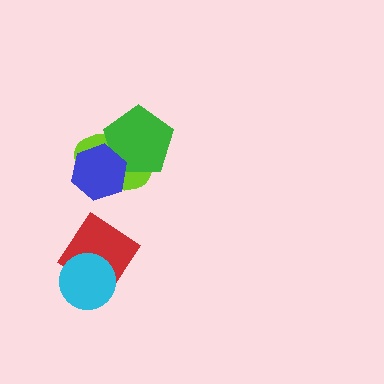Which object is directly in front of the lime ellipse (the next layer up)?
The green pentagon is directly in front of the lime ellipse.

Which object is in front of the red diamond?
The cyan circle is in front of the red diamond.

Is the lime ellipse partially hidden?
Yes, it is partially covered by another shape.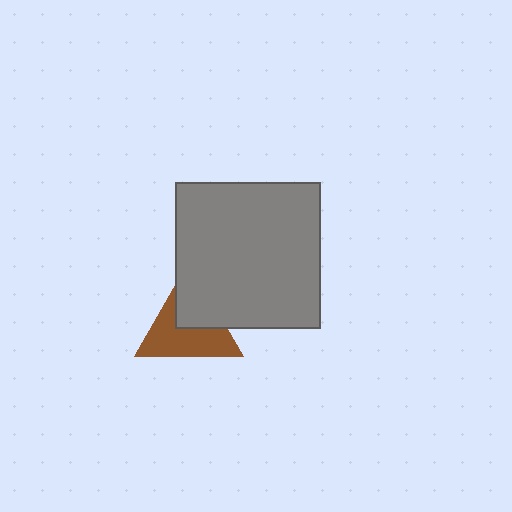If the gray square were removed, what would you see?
You would see the complete brown triangle.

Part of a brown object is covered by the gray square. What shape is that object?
It is a triangle.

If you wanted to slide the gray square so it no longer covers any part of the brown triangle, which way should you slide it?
Slide it toward the upper-right — that is the most direct way to separate the two shapes.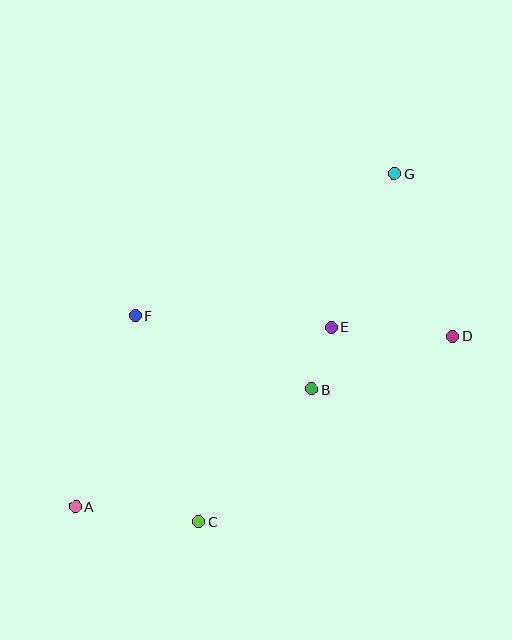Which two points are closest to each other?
Points B and E are closest to each other.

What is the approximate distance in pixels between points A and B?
The distance between A and B is approximately 264 pixels.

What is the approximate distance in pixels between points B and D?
The distance between B and D is approximately 150 pixels.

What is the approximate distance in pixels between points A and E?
The distance between A and E is approximately 312 pixels.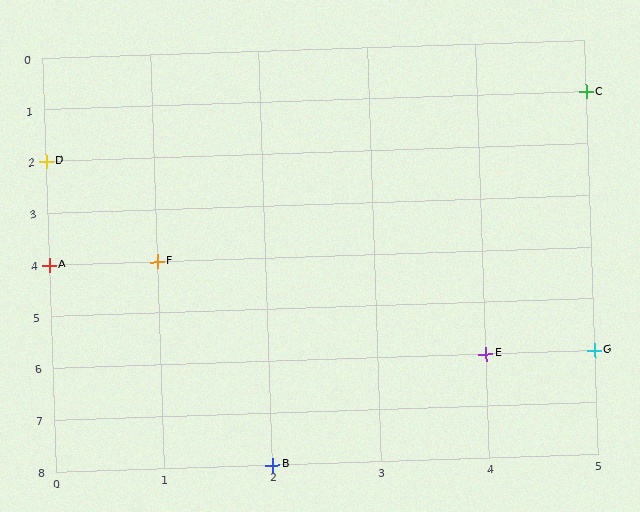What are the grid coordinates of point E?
Point E is at grid coordinates (4, 6).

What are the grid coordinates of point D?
Point D is at grid coordinates (0, 2).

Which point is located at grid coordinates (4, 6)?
Point E is at (4, 6).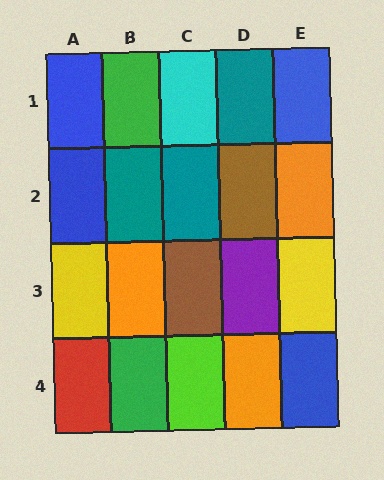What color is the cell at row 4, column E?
Blue.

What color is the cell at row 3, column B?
Orange.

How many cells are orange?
3 cells are orange.